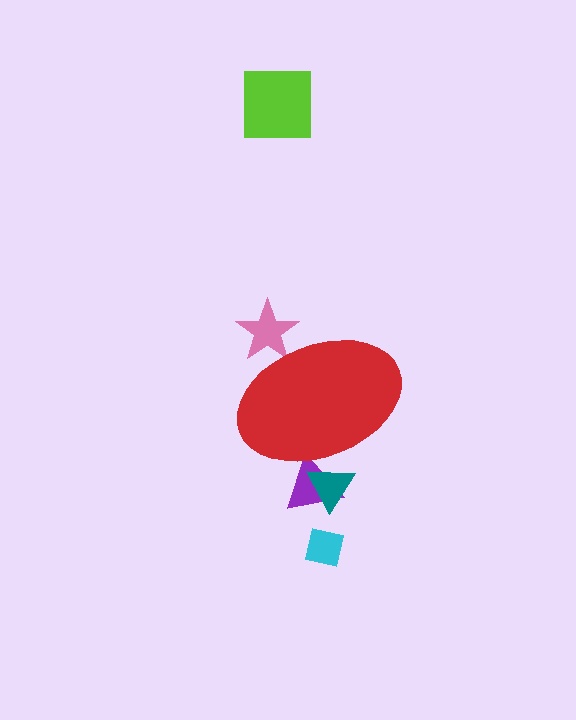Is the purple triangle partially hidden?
Yes, the purple triangle is partially hidden behind the red ellipse.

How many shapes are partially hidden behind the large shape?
3 shapes are partially hidden.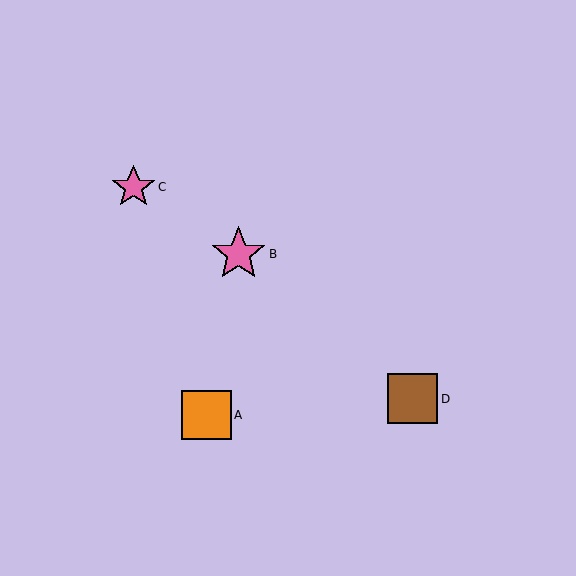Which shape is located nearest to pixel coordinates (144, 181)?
The pink star (labeled C) at (133, 187) is nearest to that location.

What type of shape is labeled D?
Shape D is a brown square.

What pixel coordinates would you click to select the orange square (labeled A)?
Click at (207, 415) to select the orange square A.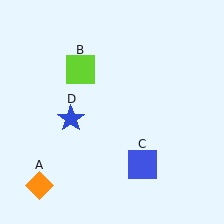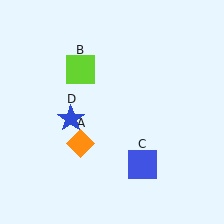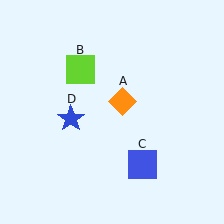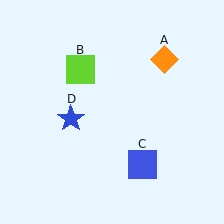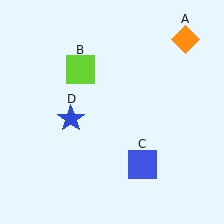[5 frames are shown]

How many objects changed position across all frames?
1 object changed position: orange diamond (object A).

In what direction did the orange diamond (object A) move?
The orange diamond (object A) moved up and to the right.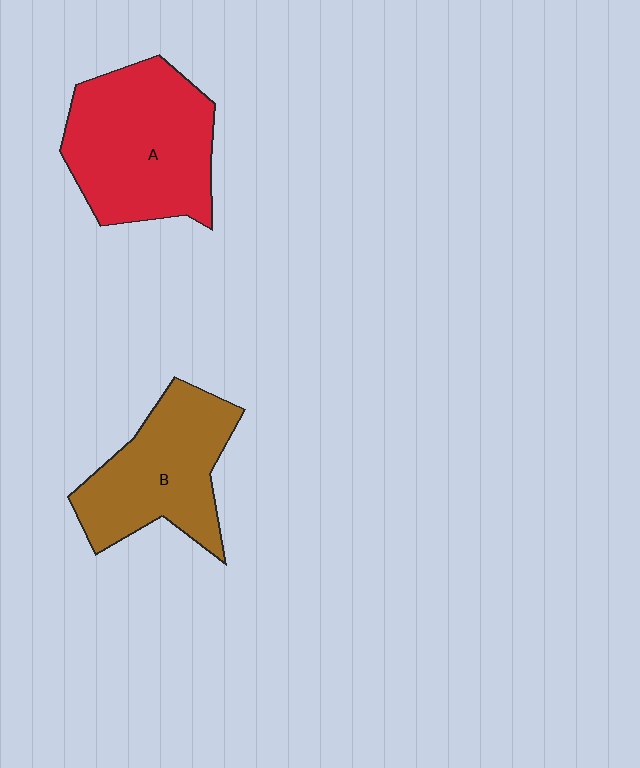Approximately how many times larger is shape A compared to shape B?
Approximately 1.2 times.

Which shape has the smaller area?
Shape B (brown).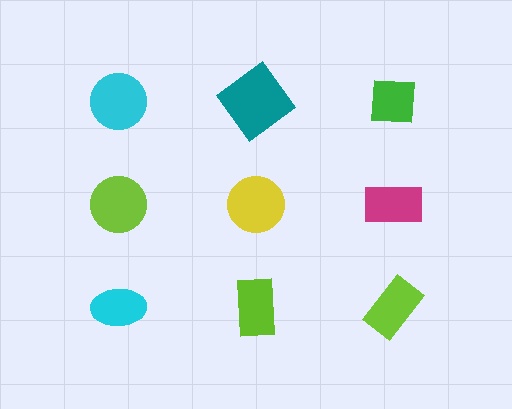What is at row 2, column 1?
A lime circle.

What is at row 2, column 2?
A yellow circle.